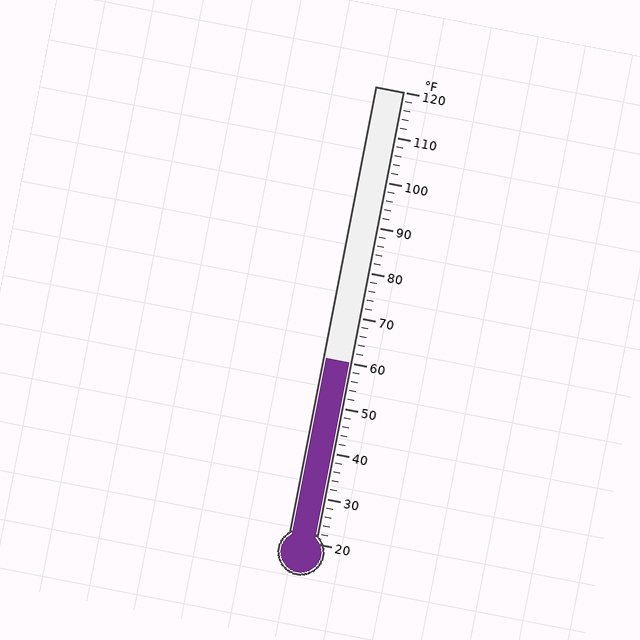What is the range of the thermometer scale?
The thermometer scale ranges from 20°F to 120°F.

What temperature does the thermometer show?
The thermometer shows approximately 60°F.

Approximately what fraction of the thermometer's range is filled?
The thermometer is filled to approximately 40% of its range.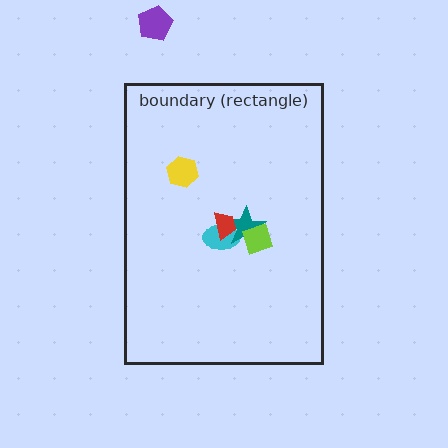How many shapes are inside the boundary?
5 inside, 1 outside.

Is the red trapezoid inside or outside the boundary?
Inside.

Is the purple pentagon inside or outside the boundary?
Outside.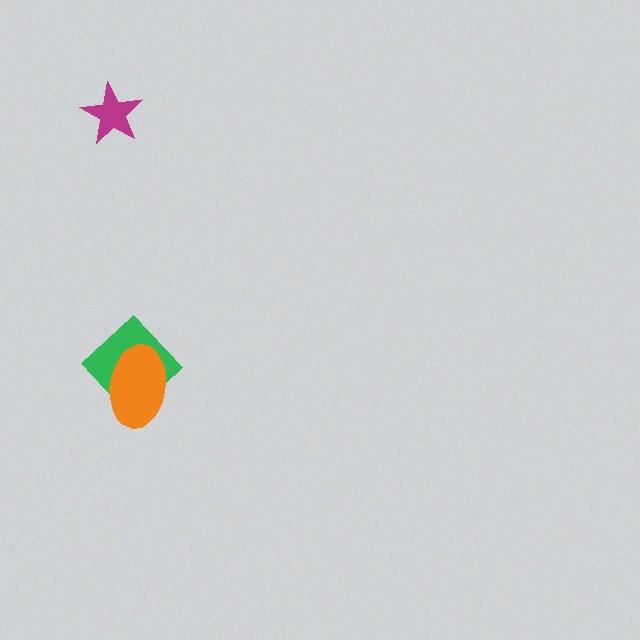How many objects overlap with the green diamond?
1 object overlaps with the green diamond.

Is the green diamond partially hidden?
Yes, it is partially covered by another shape.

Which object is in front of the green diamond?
The orange ellipse is in front of the green diamond.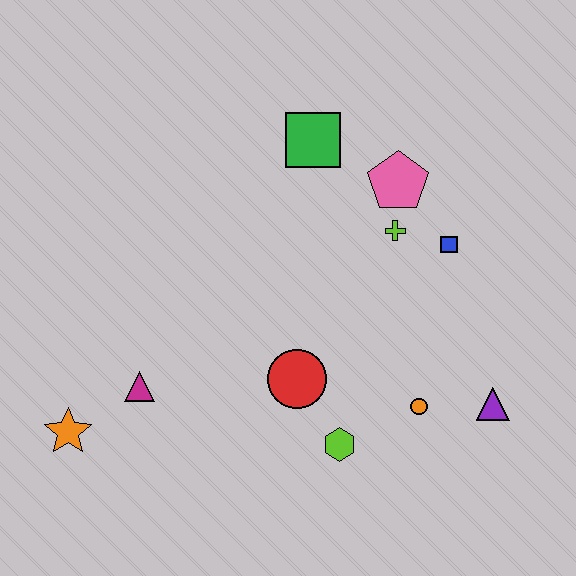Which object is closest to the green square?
The pink pentagon is closest to the green square.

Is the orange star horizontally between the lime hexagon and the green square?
No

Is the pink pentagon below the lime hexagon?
No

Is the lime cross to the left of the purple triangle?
Yes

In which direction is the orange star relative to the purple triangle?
The orange star is to the left of the purple triangle.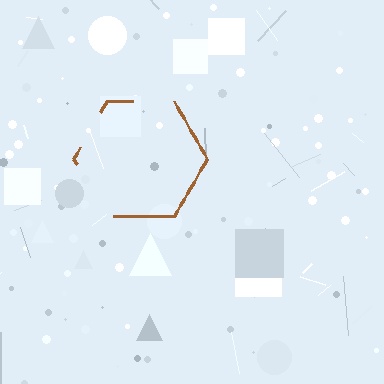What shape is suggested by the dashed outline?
The dashed outline suggests a hexagon.